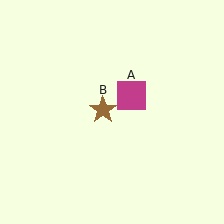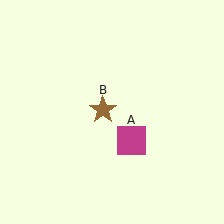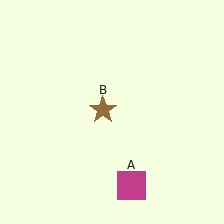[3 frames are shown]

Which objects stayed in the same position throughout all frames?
Brown star (object B) remained stationary.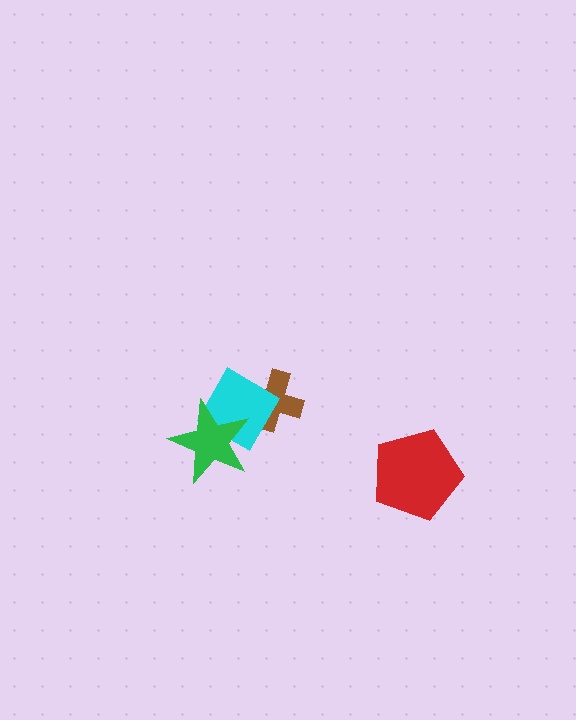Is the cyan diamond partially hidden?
Yes, it is partially covered by another shape.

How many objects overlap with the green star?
1 object overlaps with the green star.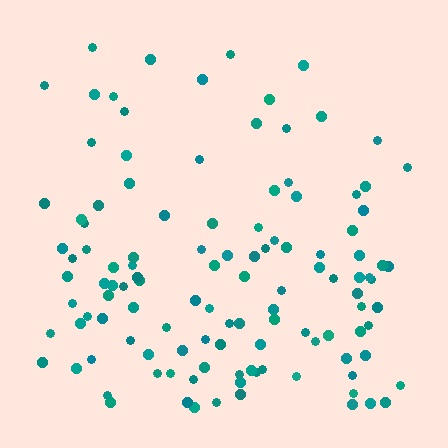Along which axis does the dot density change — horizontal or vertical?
Vertical.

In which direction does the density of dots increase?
From top to bottom, with the bottom side densest.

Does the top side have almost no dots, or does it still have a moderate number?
Still a moderate number, just noticeably fewer than the bottom.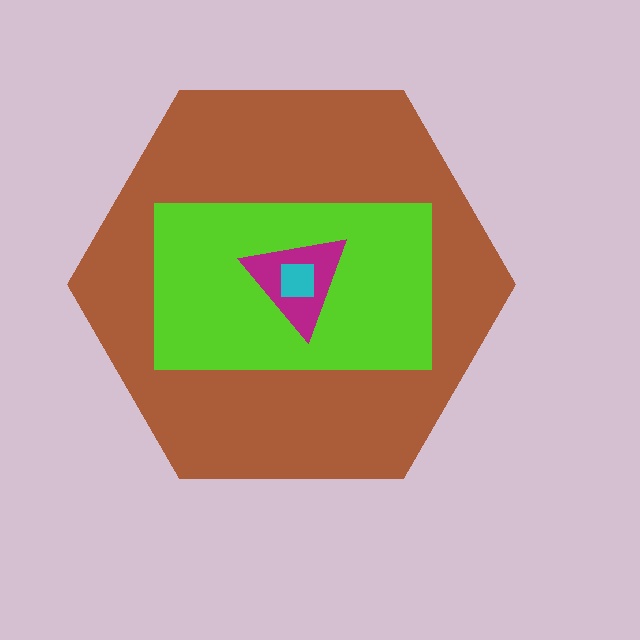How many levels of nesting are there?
4.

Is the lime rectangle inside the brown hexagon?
Yes.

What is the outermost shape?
The brown hexagon.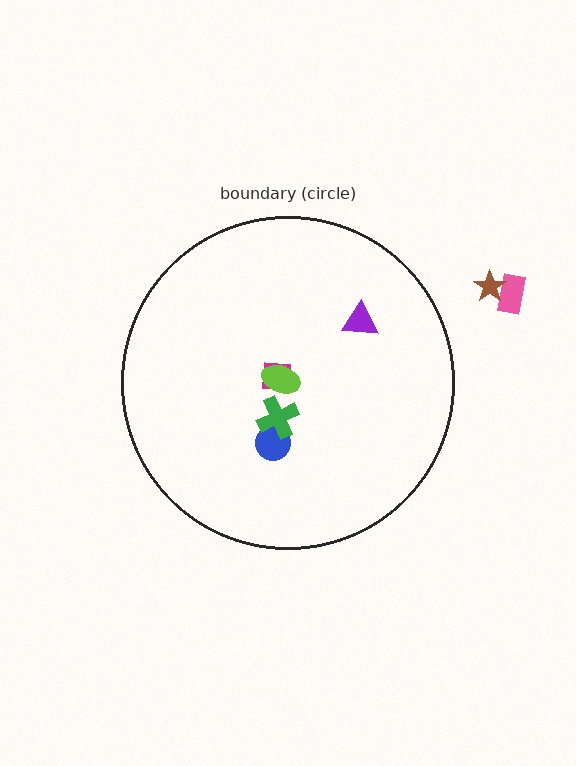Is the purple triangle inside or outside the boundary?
Inside.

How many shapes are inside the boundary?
5 inside, 2 outside.